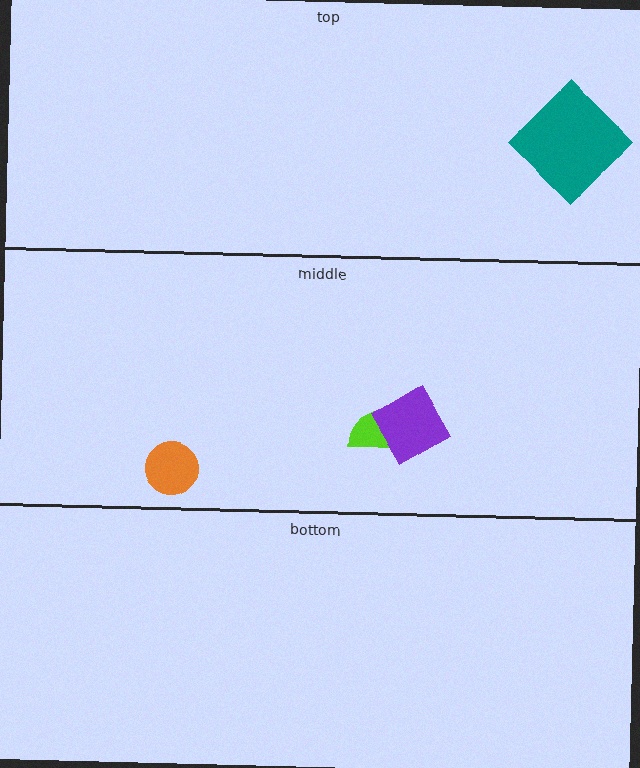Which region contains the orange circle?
The middle region.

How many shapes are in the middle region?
3.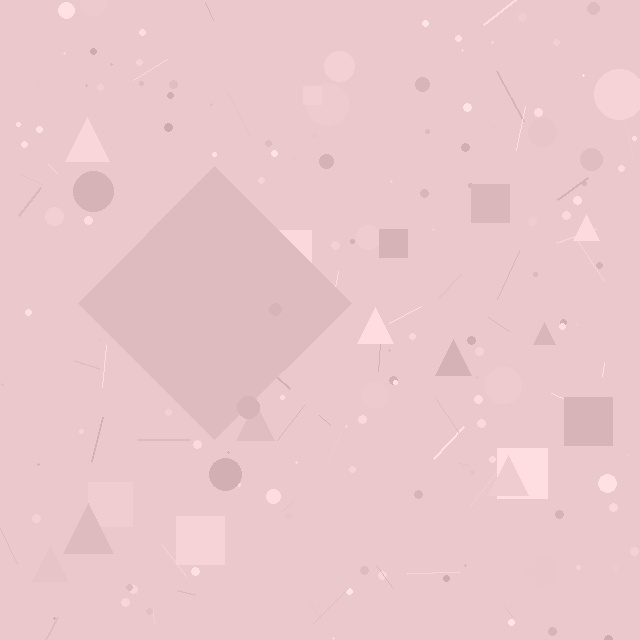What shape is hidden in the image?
A diamond is hidden in the image.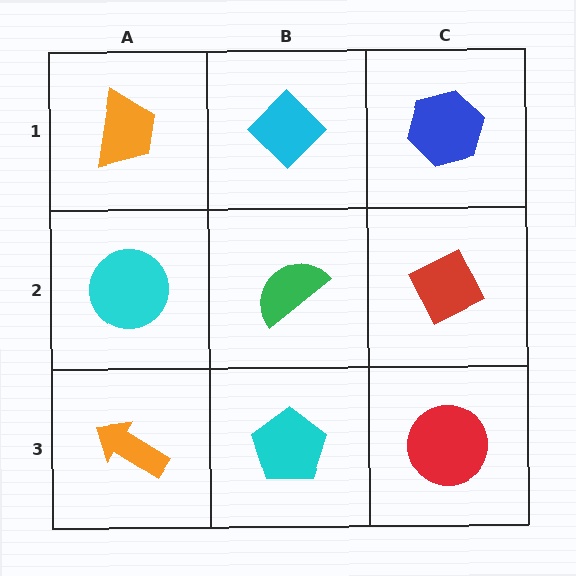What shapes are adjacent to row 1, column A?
A cyan circle (row 2, column A), a cyan diamond (row 1, column B).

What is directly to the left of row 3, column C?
A cyan pentagon.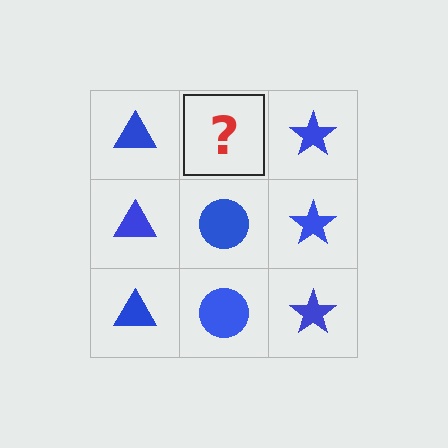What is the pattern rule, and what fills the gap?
The rule is that each column has a consistent shape. The gap should be filled with a blue circle.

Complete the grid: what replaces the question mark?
The question mark should be replaced with a blue circle.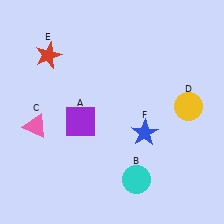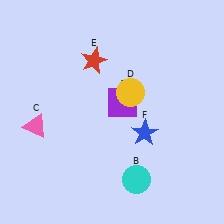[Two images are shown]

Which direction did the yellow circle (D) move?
The yellow circle (D) moved left.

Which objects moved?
The objects that moved are: the purple square (A), the yellow circle (D), the red star (E).